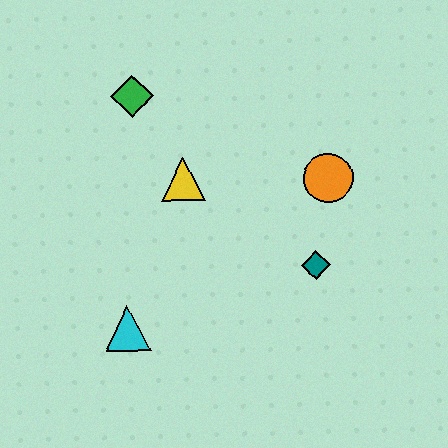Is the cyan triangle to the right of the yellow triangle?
No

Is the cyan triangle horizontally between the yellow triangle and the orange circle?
No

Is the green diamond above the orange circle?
Yes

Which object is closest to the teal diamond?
The orange circle is closest to the teal diamond.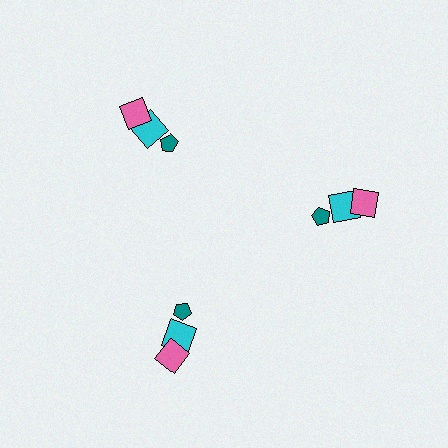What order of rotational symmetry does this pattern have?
This pattern has 3-fold rotational symmetry.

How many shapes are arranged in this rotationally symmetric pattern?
There are 9 shapes, arranged in 3 groups of 3.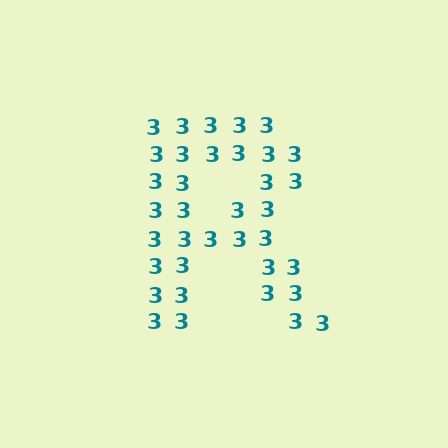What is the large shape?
The large shape is the letter R.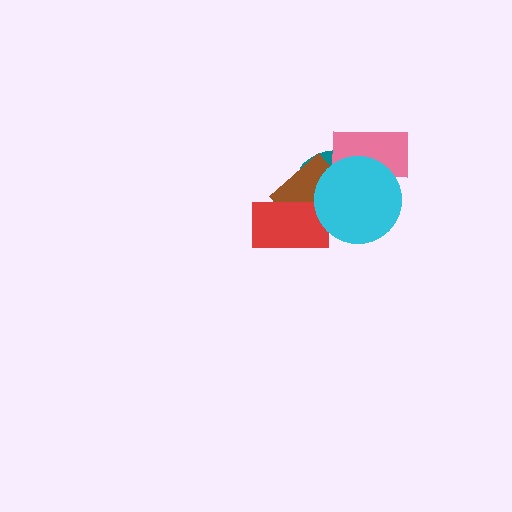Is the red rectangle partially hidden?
Yes, it is partially covered by another shape.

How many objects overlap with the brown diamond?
4 objects overlap with the brown diamond.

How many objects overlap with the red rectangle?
3 objects overlap with the red rectangle.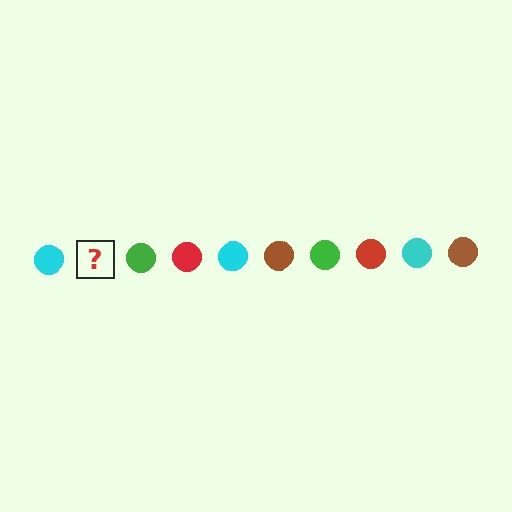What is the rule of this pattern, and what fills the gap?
The rule is that the pattern cycles through cyan, brown, green, red circles. The gap should be filled with a brown circle.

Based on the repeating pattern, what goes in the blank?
The blank should be a brown circle.